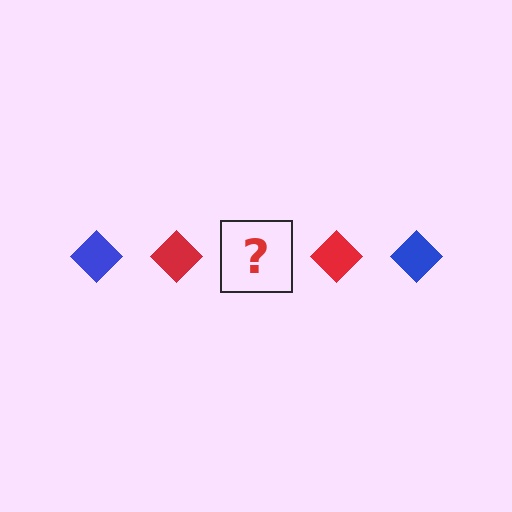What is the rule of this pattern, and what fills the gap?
The rule is that the pattern cycles through blue, red diamonds. The gap should be filled with a blue diamond.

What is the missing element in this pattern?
The missing element is a blue diamond.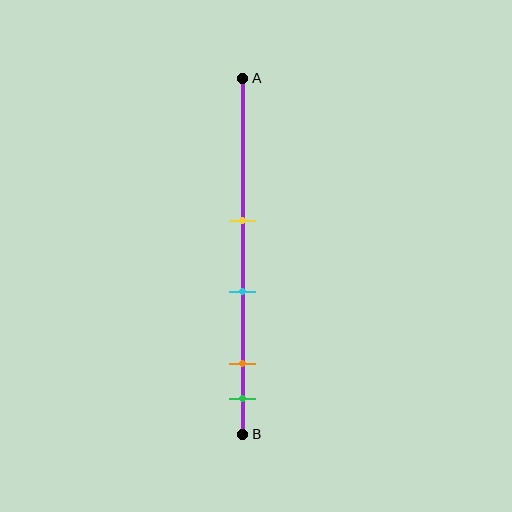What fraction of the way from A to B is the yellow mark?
The yellow mark is approximately 40% (0.4) of the way from A to B.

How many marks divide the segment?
There are 4 marks dividing the segment.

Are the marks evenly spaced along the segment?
No, the marks are not evenly spaced.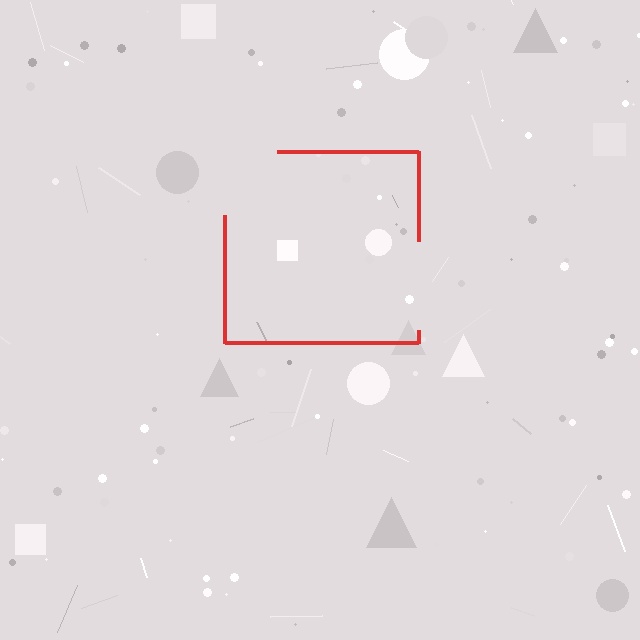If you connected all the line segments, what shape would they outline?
They would outline a square.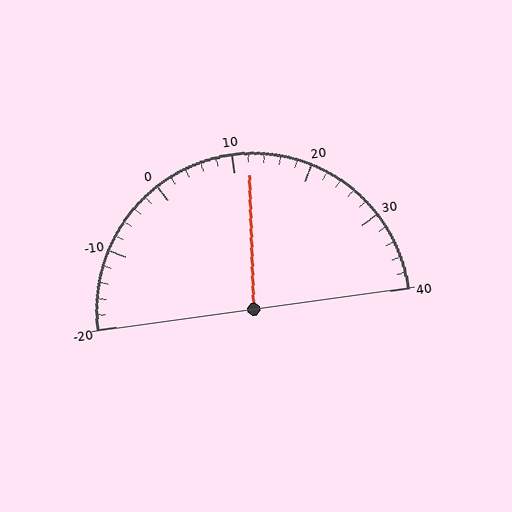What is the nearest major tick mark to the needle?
The nearest major tick mark is 10.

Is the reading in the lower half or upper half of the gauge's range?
The reading is in the upper half of the range (-20 to 40).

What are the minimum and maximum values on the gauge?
The gauge ranges from -20 to 40.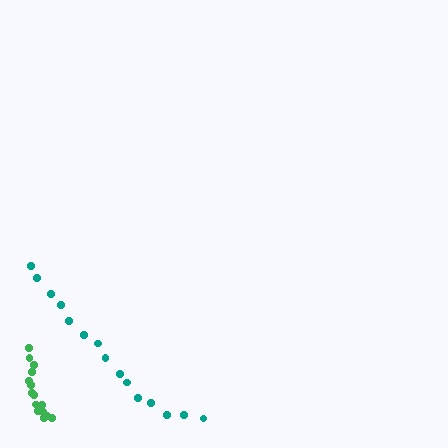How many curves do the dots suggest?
There are 2 distinct paths.